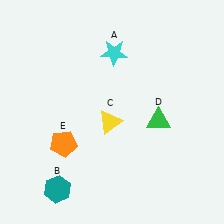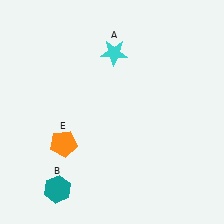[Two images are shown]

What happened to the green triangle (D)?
The green triangle (D) was removed in Image 2. It was in the bottom-right area of Image 1.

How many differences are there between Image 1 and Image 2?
There are 2 differences between the two images.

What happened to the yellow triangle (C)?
The yellow triangle (C) was removed in Image 2. It was in the bottom-left area of Image 1.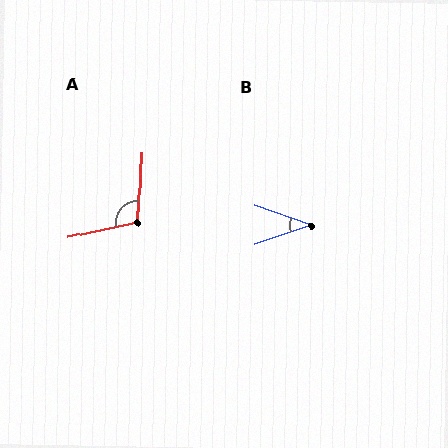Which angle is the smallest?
B, at approximately 38 degrees.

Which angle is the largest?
A, at approximately 105 degrees.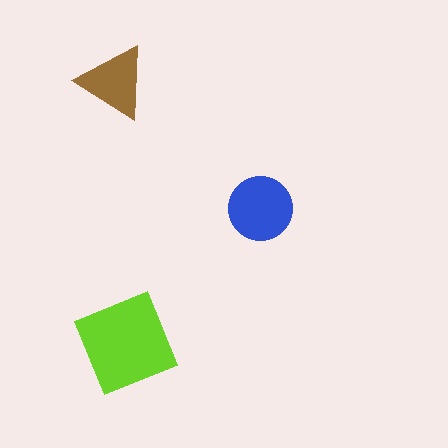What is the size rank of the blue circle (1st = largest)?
2nd.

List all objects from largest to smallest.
The lime diamond, the blue circle, the brown triangle.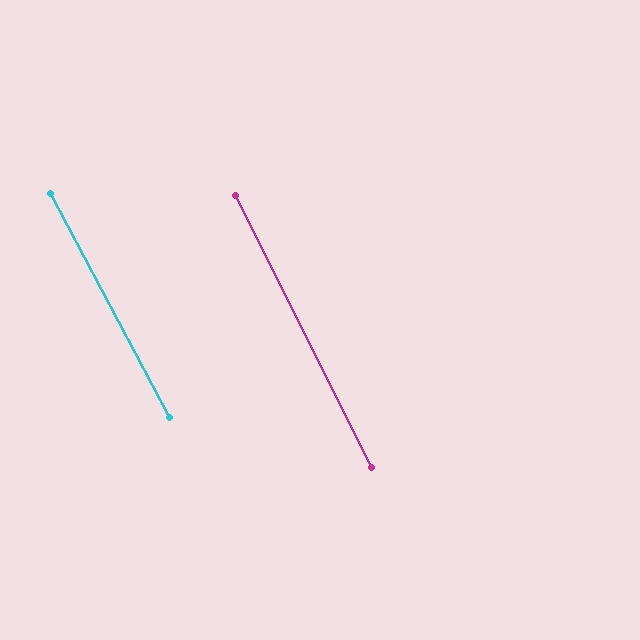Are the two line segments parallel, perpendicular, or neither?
Parallel — their directions differ by only 1.4°.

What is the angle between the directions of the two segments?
Approximately 1 degree.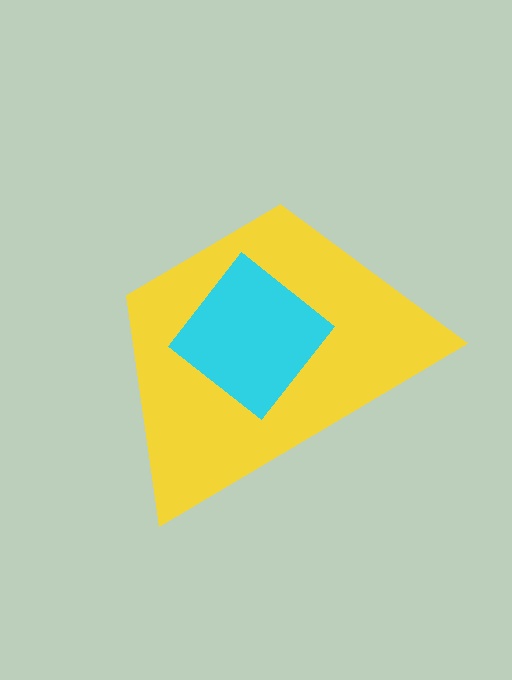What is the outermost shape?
The yellow trapezoid.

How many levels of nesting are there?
2.